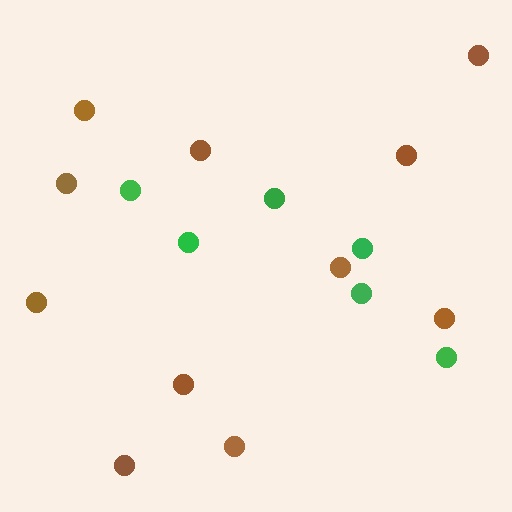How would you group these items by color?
There are 2 groups: one group of green circles (6) and one group of brown circles (11).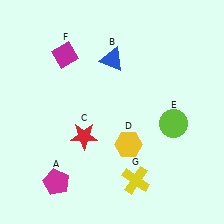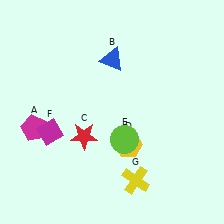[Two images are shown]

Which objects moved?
The objects that moved are: the magenta pentagon (A), the lime circle (E), the magenta diamond (F).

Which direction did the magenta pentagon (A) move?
The magenta pentagon (A) moved up.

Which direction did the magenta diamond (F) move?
The magenta diamond (F) moved down.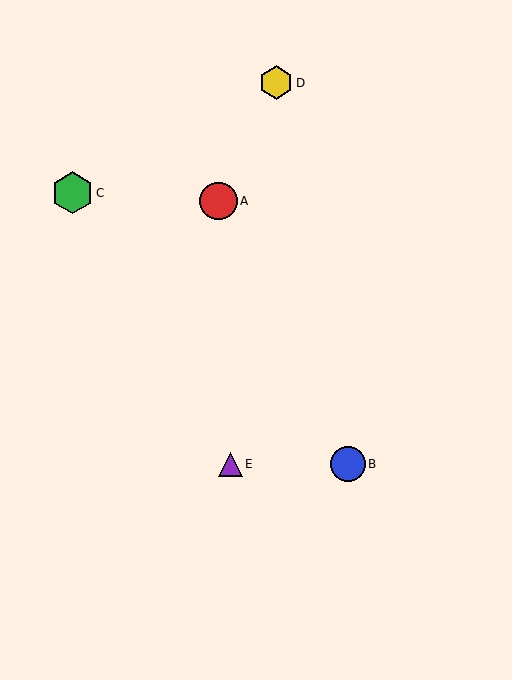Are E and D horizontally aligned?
No, E is at y≈464 and D is at y≈83.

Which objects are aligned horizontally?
Objects B, E are aligned horizontally.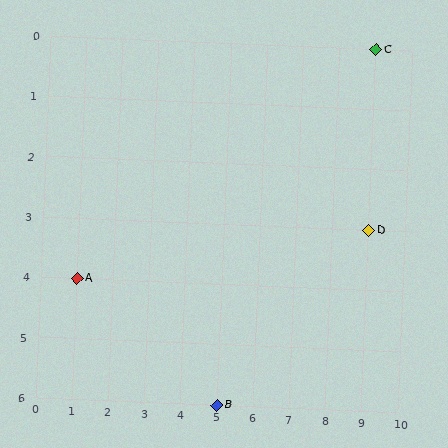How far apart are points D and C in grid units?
Points D and C are 3 rows apart.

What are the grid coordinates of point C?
Point C is at grid coordinates (9, 0).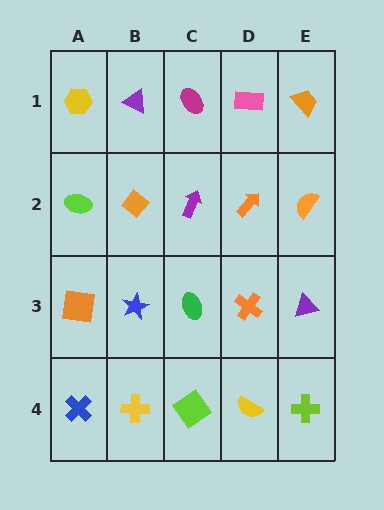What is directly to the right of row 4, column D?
A lime cross.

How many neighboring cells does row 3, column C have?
4.